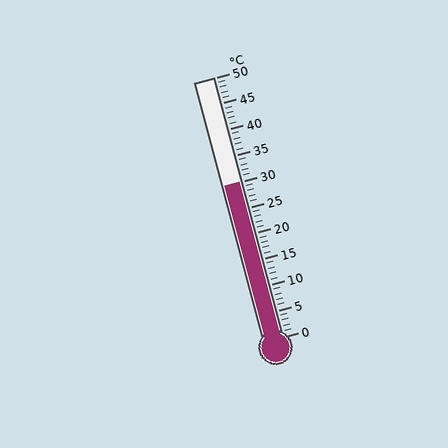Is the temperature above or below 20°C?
The temperature is above 20°C.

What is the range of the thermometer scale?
The thermometer scale ranges from 0°C to 50°C.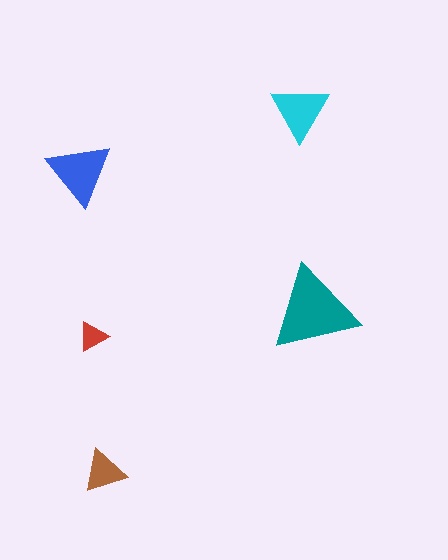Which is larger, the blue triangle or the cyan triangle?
The blue one.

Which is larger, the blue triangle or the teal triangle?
The teal one.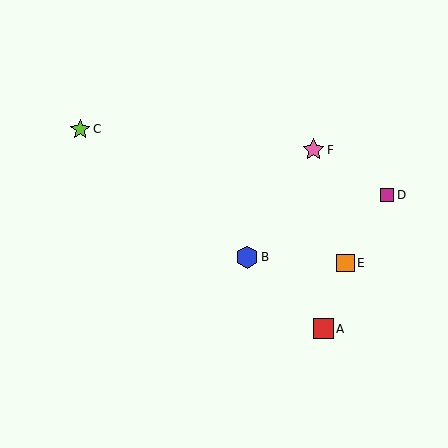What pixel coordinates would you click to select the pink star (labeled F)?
Click at (314, 150) to select the pink star F.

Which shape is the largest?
The blue hexagon (labeled B) is the largest.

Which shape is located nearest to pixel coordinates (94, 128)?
The lime star (labeled C) at (80, 129) is nearest to that location.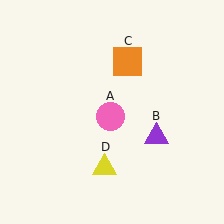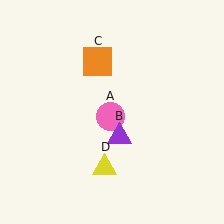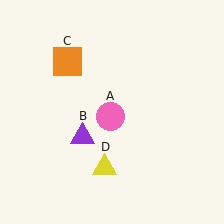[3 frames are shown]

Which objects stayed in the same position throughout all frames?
Pink circle (object A) and yellow triangle (object D) remained stationary.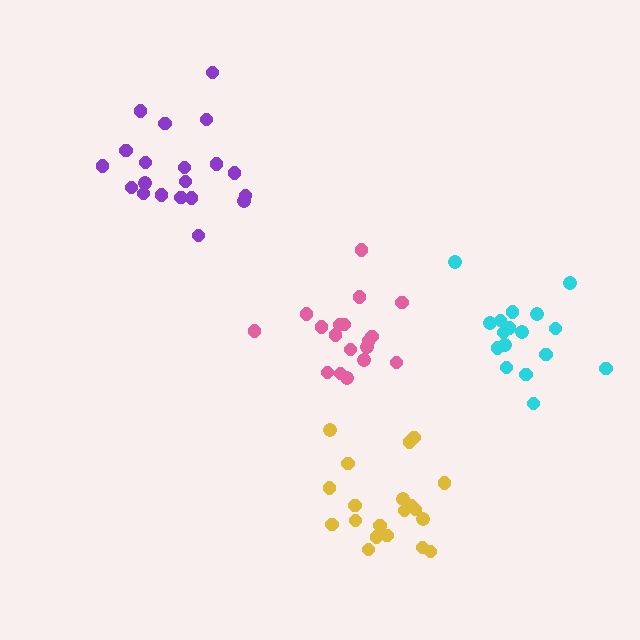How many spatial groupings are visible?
There are 4 spatial groupings.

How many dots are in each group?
Group 1: 20 dots, Group 2: 18 dots, Group 3: 17 dots, Group 4: 20 dots (75 total).